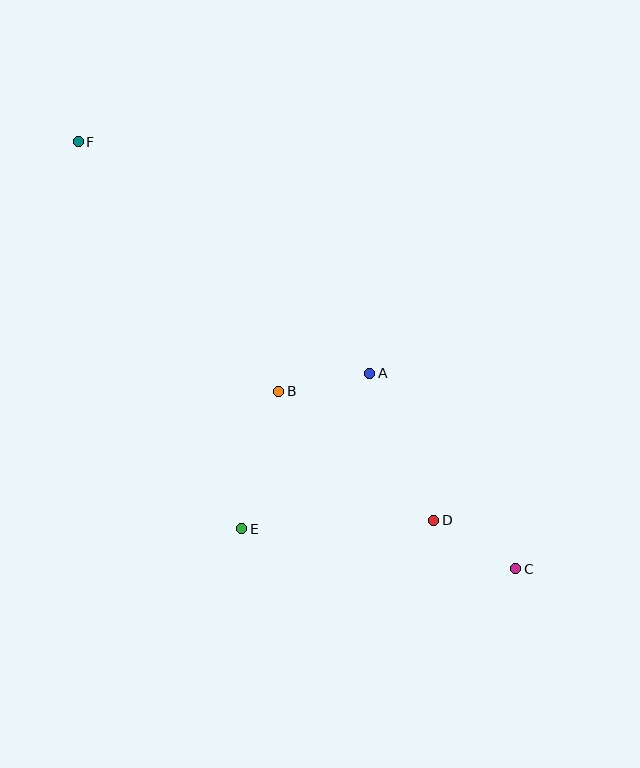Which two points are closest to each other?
Points A and B are closest to each other.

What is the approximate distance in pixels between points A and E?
The distance between A and E is approximately 201 pixels.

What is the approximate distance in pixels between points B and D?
The distance between B and D is approximately 202 pixels.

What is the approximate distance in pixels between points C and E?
The distance between C and E is approximately 277 pixels.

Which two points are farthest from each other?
Points C and F are farthest from each other.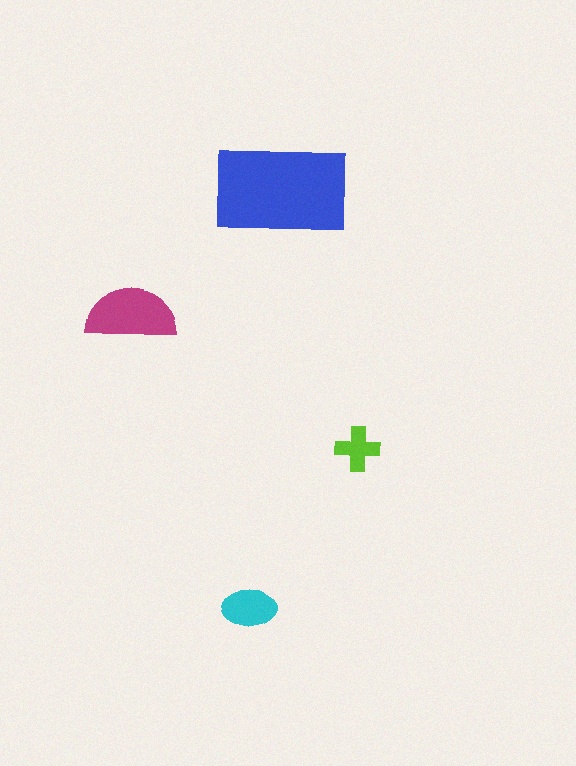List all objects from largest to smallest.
The blue rectangle, the magenta semicircle, the cyan ellipse, the lime cross.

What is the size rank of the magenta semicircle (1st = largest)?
2nd.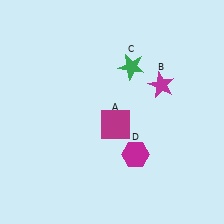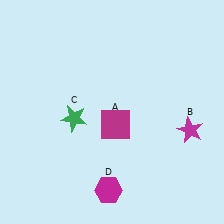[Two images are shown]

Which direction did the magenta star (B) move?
The magenta star (B) moved down.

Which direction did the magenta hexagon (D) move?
The magenta hexagon (D) moved down.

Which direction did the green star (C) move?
The green star (C) moved left.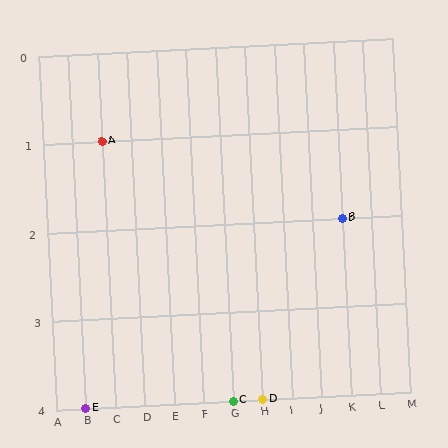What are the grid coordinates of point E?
Point E is at grid coordinates (B, 4).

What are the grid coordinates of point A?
Point A is at grid coordinates (C, 1).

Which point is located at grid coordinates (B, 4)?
Point E is at (B, 4).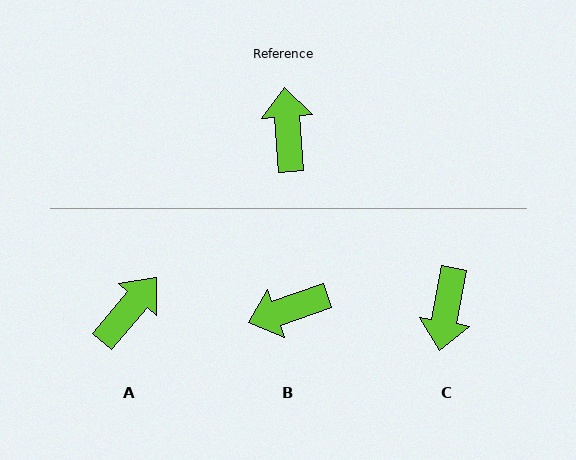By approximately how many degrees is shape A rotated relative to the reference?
Approximately 45 degrees clockwise.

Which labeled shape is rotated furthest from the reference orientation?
C, about 165 degrees away.